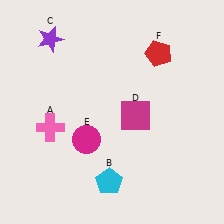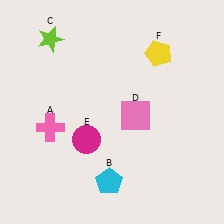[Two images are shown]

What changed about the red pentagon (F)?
In Image 1, F is red. In Image 2, it changed to yellow.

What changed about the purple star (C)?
In Image 1, C is purple. In Image 2, it changed to lime.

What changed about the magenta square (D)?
In Image 1, D is magenta. In Image 2, it changed to pink.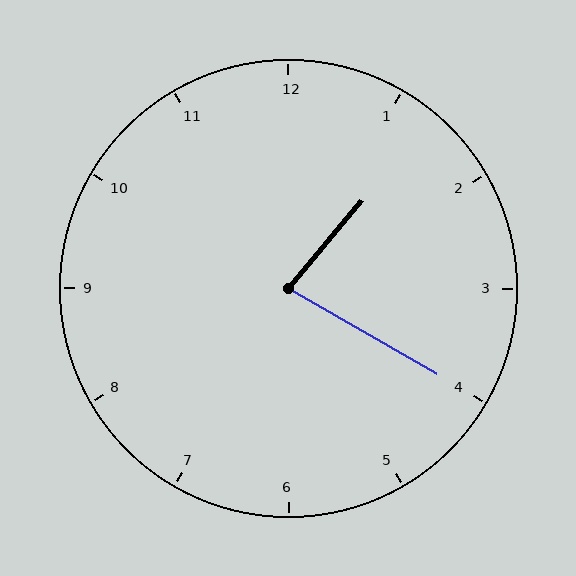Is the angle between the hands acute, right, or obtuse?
It is acute.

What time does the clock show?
1:20.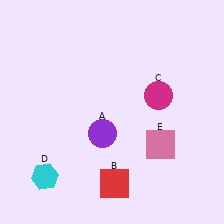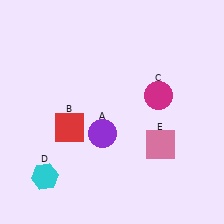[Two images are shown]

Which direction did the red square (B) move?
The red square (B) moved up.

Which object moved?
The red square (B) moved up.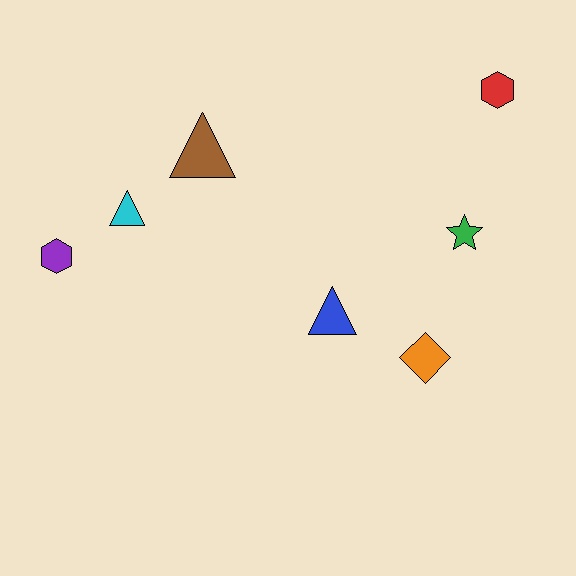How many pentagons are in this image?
There are no pentagons.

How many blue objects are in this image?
There is 1 blue object.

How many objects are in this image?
There are 7 objects.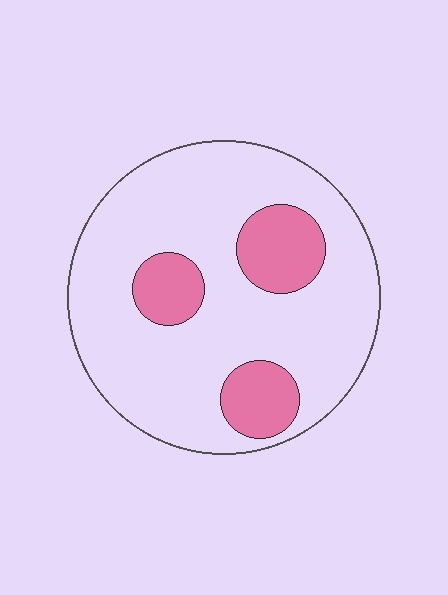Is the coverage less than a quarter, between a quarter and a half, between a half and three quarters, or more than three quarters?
Less than a quarter.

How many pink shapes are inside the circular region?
3.